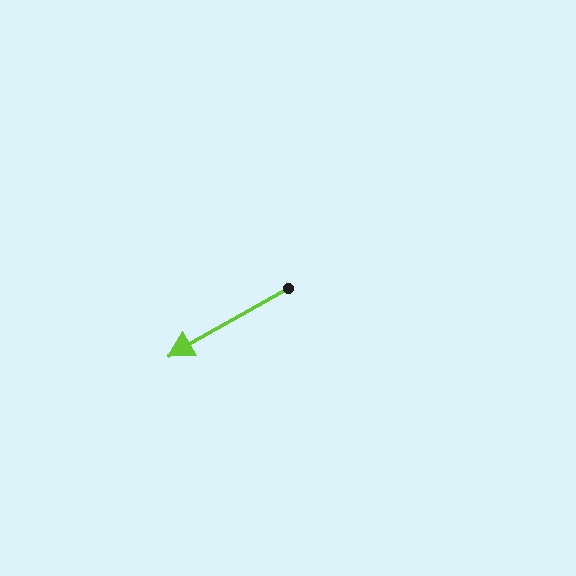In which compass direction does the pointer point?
Southwest.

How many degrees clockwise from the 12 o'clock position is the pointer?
Approximately 240 degrees.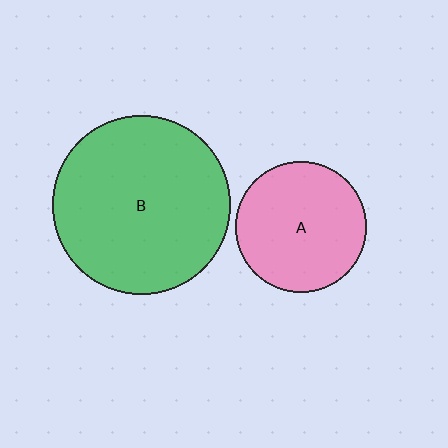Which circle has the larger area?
Circle B (green).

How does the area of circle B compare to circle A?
Approximately 1.8 times.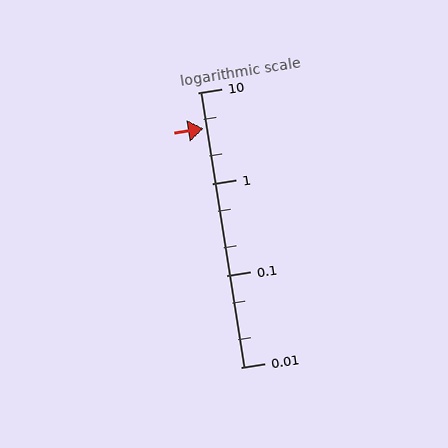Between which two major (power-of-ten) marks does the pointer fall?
The pointer is between 1 and 10.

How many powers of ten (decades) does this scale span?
The scale spans 3 decades, from 0.01 to 10.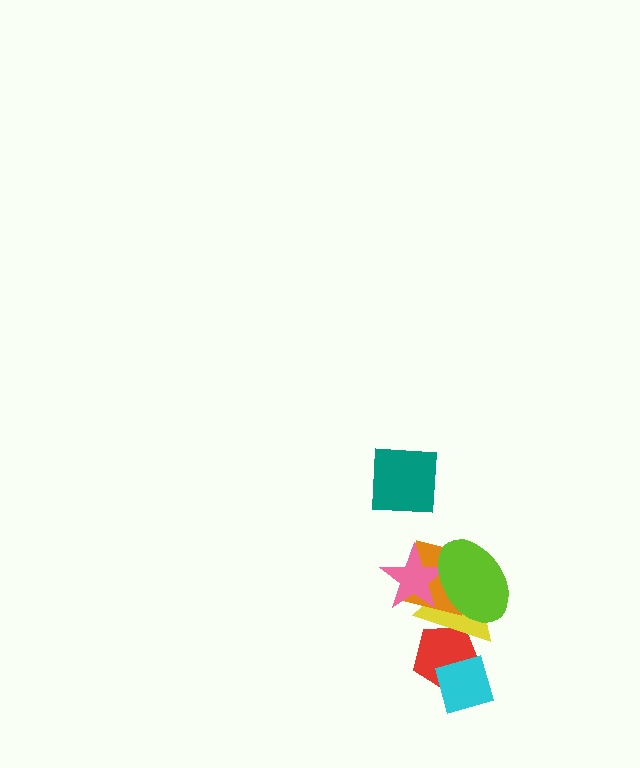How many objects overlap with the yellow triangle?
4 objects overlap with the yellow triangle.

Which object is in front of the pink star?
The lime ellipse is in front of the pink star.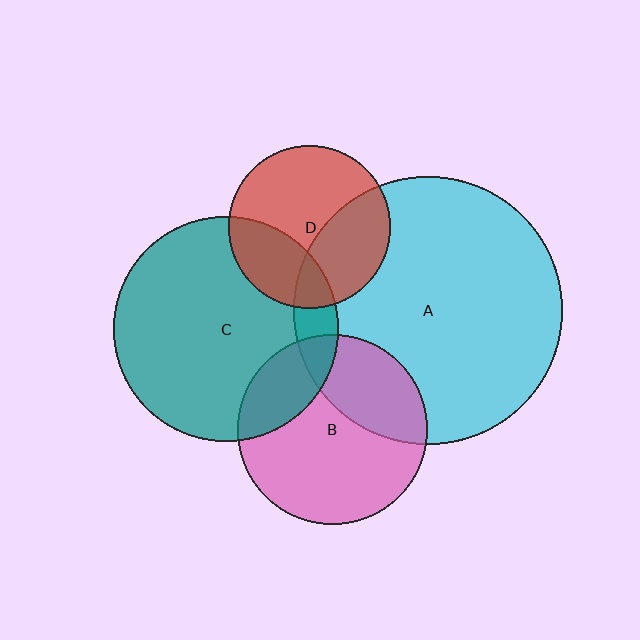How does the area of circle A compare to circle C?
Approximately 1.4 times.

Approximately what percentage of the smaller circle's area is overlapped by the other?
Approximately 20%.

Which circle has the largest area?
Circle A (cyan).